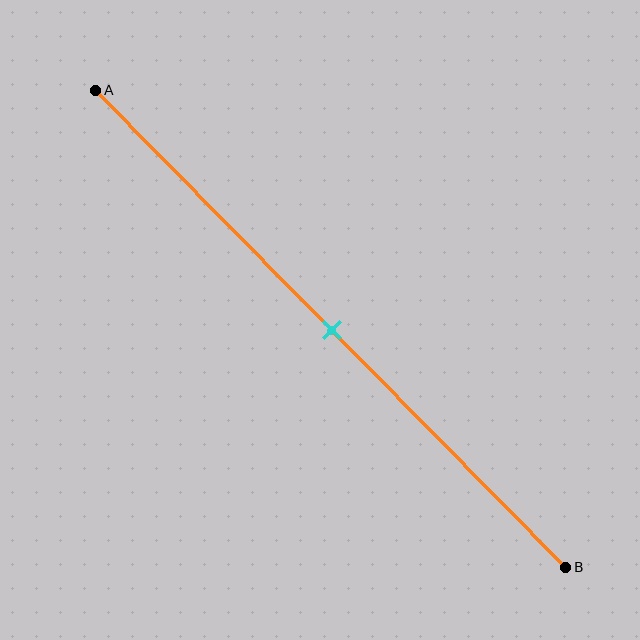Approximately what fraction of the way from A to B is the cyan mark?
The cyan mark is approximately 50% of the way from A to B.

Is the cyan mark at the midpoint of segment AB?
Yes, the mark is approximately at the midpoint.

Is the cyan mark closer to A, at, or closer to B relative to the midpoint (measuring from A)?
The cyan mark is approximately at the midpoint of segment AB.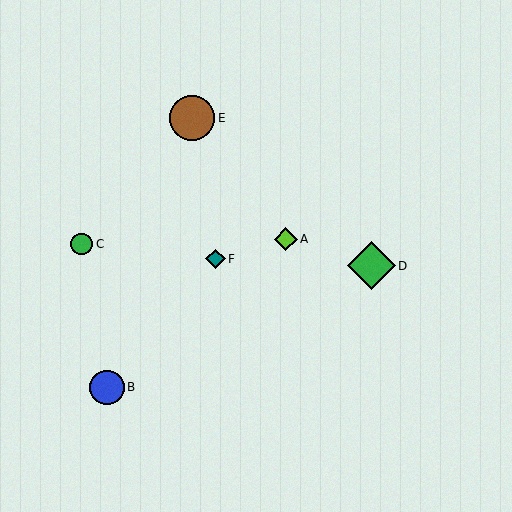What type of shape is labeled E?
Shape E is a brown circle.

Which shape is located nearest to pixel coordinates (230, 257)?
The teal diamond (labeled F) at (216, 259) is nearest to that location.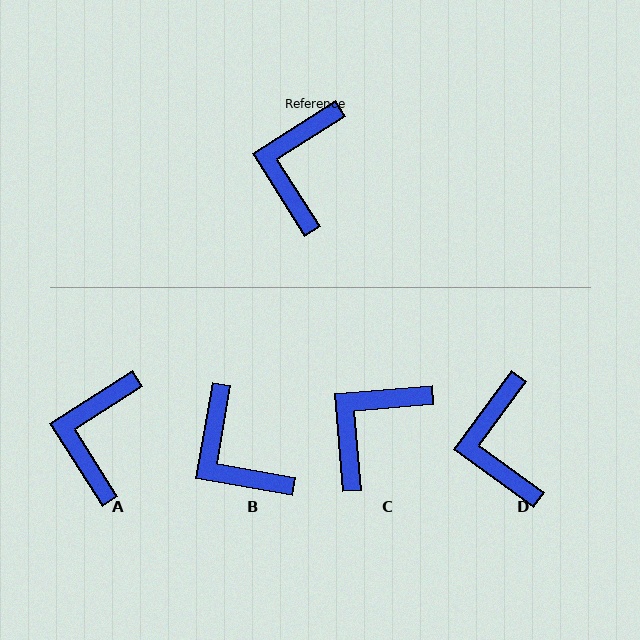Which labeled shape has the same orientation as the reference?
A.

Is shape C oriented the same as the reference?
No, it is off by about 27 degrees.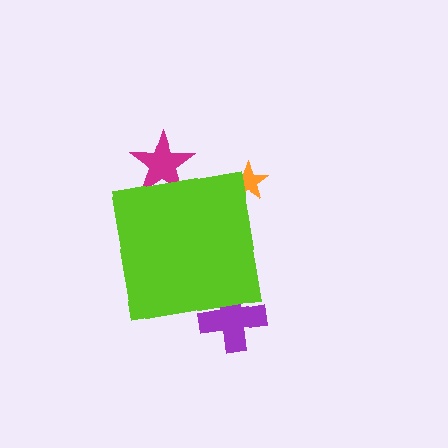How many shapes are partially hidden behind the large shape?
3 shapes are partially hidden.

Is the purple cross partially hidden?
Yes, the purple cross is partially hidden behind the lime square.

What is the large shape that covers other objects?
A lime square.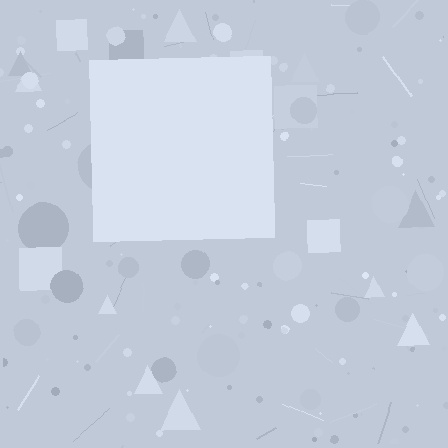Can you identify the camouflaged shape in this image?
The camouflaged shape is a square.